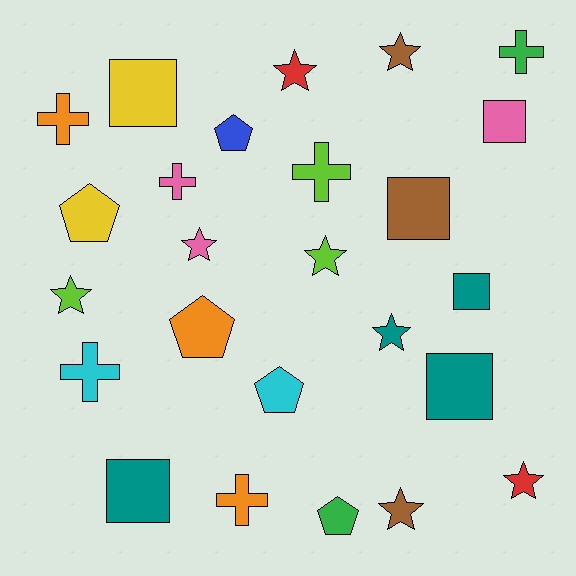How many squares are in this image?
There are 6 squares.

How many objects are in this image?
There are 25 objects.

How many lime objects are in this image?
There are 3 lime objects.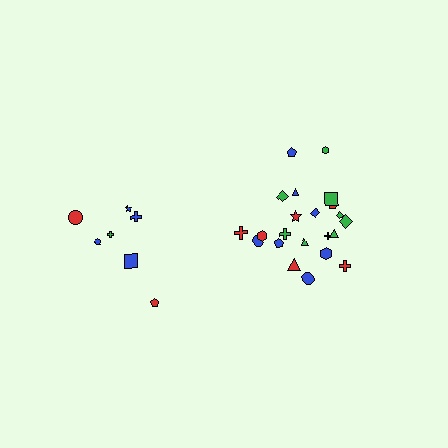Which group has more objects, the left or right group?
The right group.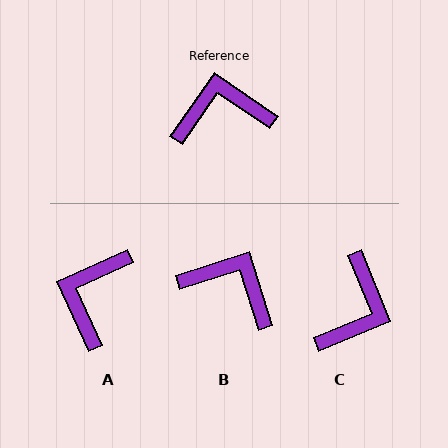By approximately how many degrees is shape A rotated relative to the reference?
Approximately 59 degrees counter-clockwise.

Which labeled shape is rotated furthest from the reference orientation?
C, about 123 degrees away.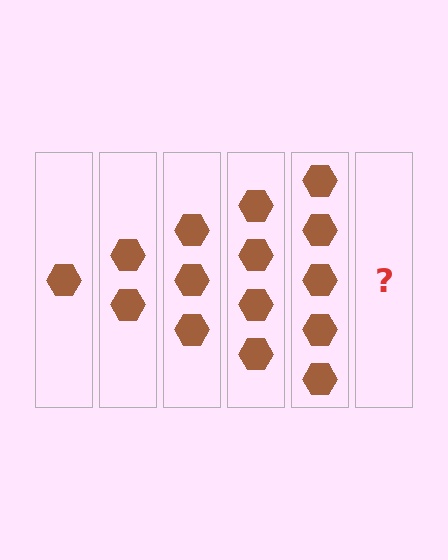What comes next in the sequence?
The next element should be 6 hexagons.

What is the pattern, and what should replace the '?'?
The pattern is that each step adds one more hexagon. The '?' should be 6 hexagons.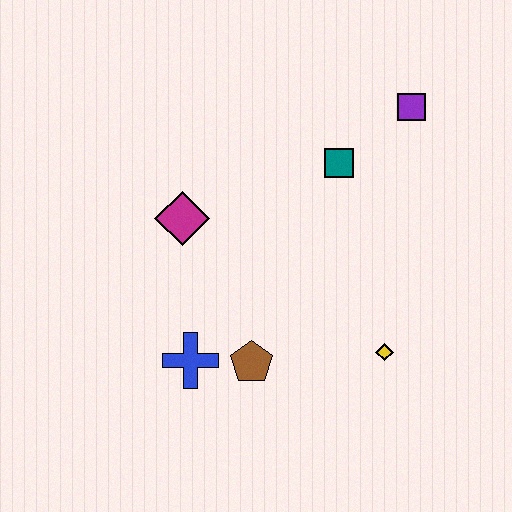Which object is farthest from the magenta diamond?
The purple square is farthest from the magenta diamond.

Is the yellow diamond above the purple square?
No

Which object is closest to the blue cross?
The brown pentagon is closest to the blue cross.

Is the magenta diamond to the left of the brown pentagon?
Yes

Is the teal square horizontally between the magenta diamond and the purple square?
Yes